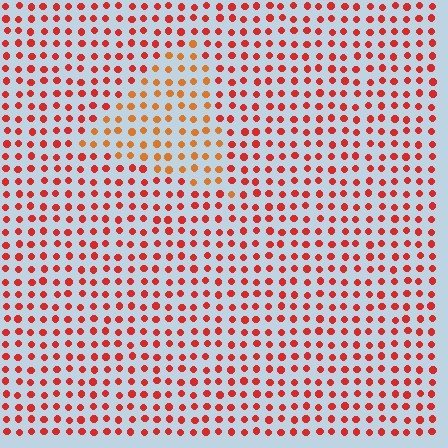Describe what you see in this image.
The image is filled with small red elements in a uniform arrangement. A triangle-shaped region is visible where the elements are tinted to a slightly different hue, forming a subtle color boundary.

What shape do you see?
I see a triangle.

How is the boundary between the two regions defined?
The boundary is defined purely by a slight shift in hue (about 27 degrees). Spacing, size, and orientation are identical on both sides.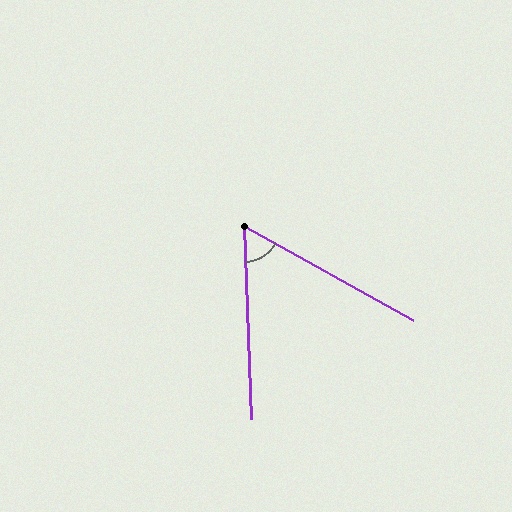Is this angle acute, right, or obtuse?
It is acute.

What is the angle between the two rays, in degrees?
Approximately 59 degrees.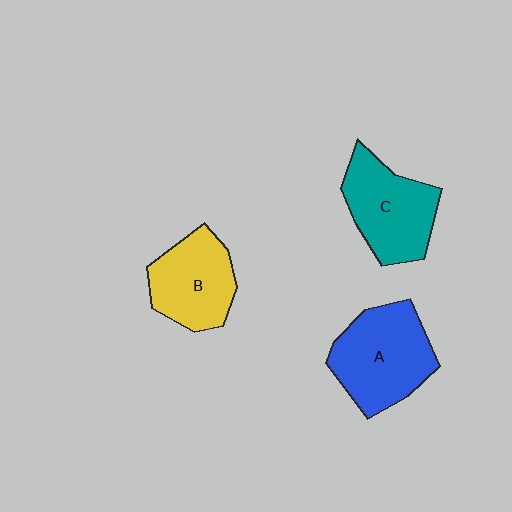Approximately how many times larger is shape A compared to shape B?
Approximately 1.3 times.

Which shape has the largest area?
Shape A (blue).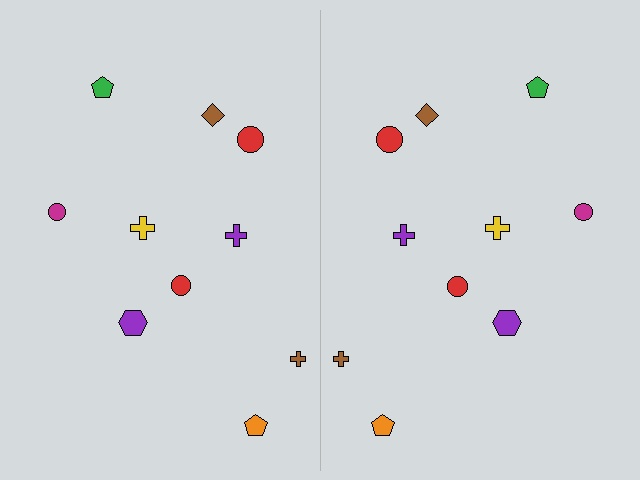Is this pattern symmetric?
Yes, this pattern has bilateral (reflection) symmetry.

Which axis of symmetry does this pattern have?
The pattern has a vertical axis of symmetry running through the center of the image.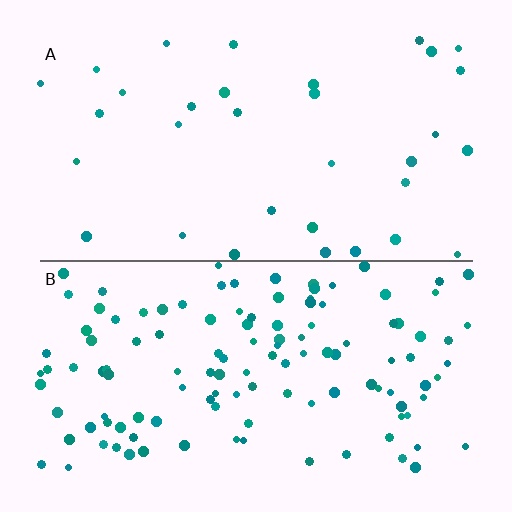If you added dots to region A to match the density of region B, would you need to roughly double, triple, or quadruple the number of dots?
Approximately quadruple.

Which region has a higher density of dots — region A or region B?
B (the bottom).